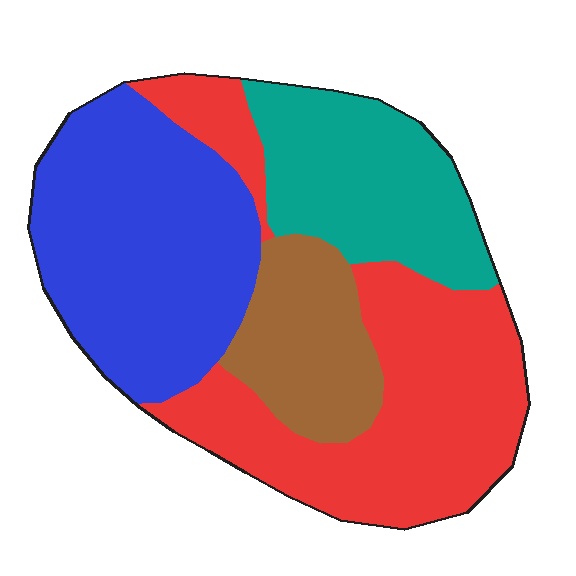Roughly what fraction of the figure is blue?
Blue takes up between a sixth and a third of the figure.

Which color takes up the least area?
Brown, at roughly 15%.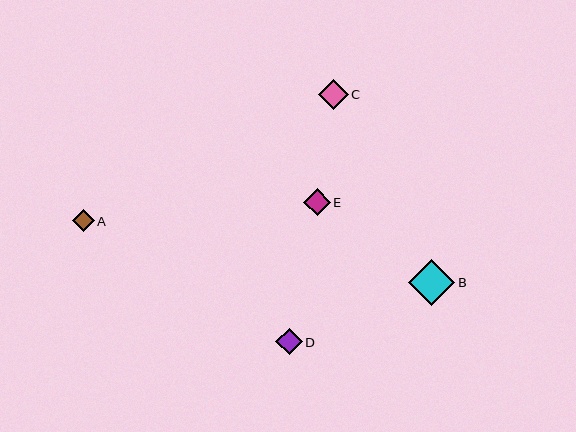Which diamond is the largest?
Diamond B is the largest with a size of approximately 46 pixels.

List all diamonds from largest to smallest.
From largest to smallest: B, C, E, D, A.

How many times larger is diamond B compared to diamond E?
Diamond B is approximately 1.7 times the size of diamond E.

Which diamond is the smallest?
Diamond A is the smallest with a size of approximately 22 pixels.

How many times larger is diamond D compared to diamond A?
Diamond D is approximately 1.2 times the size of diamond A.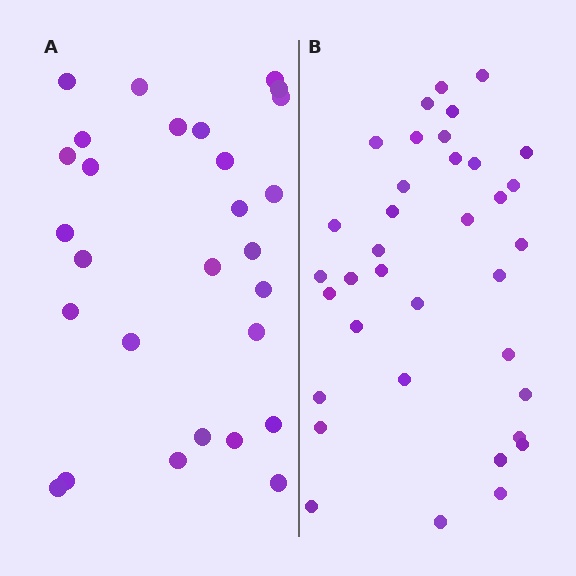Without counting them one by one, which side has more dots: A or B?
Region B (the right region) has more dots.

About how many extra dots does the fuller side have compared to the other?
Region B has roughly 8 or so more dots than region A.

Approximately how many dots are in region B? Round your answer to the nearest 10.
About 40 dots. (The exact count is 36, which rounds to 40.)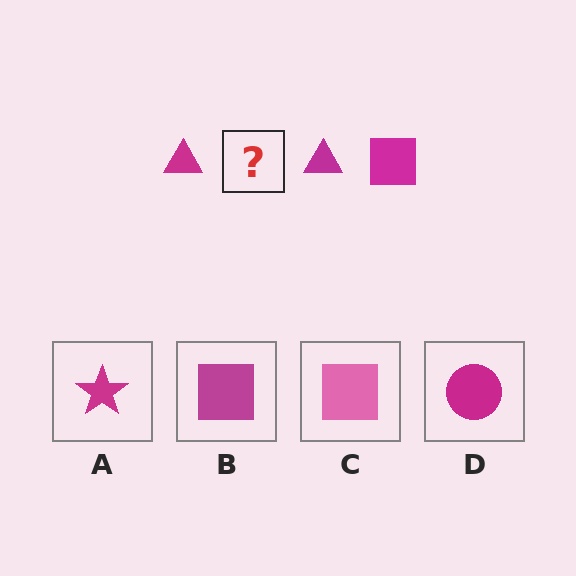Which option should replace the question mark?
Option B.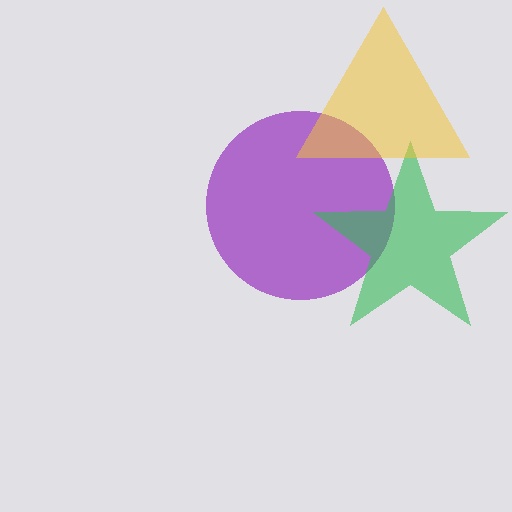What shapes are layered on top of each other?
The layered shapes are: a purple circle, a green star, a yellow triangle.